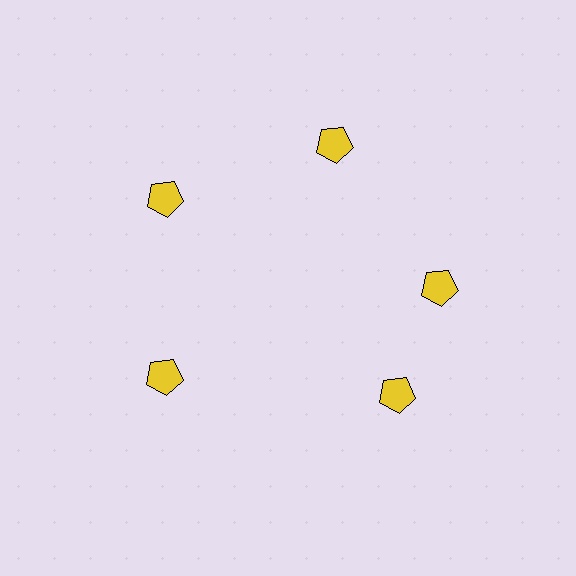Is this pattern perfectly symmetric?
No. The 5 yellow pentagons are arranged in a ring, but one element near the 5 o'clock position is rotated out of alignment along the ring, breaking the 5-fold rotational symmetry.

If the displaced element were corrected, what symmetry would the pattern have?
It would have 5-fold rotational symmetry — the pattern would map onto itself every 72 degrees.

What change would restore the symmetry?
The symmetry would be restored by rotating it back into even spacing with its neighbors so that all 5 pentagons sit at equal angles and equal distance from the center.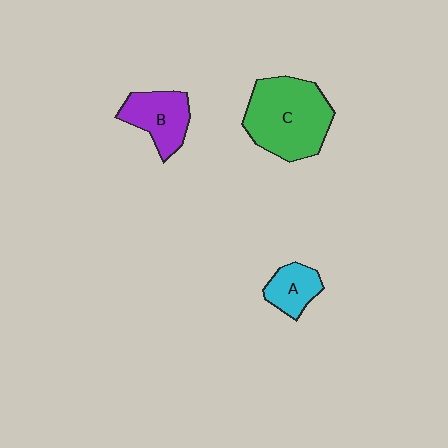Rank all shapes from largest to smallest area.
From largest to smallest: C (green), B (purple), A (cyan).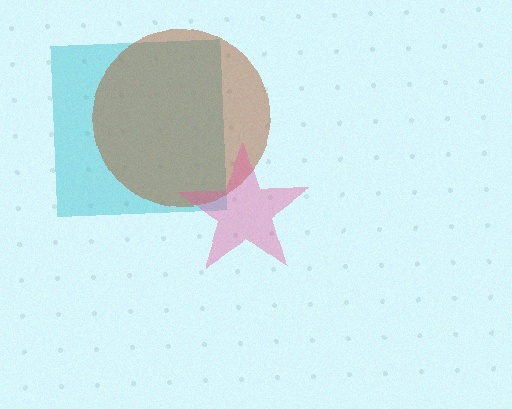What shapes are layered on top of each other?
The layered shapes are: a cyan square, a brown circle, a pink star.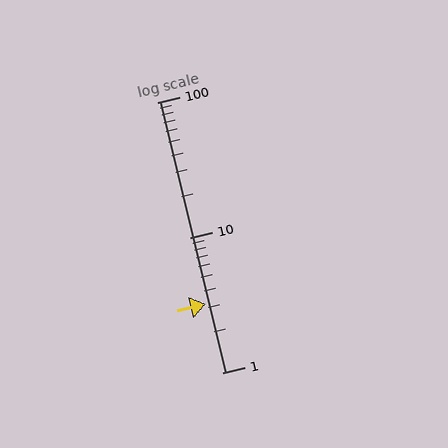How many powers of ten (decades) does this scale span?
The scale spans 2 decades, from 1 to 100.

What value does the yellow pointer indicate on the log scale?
The pointer indicates approximately 3.2.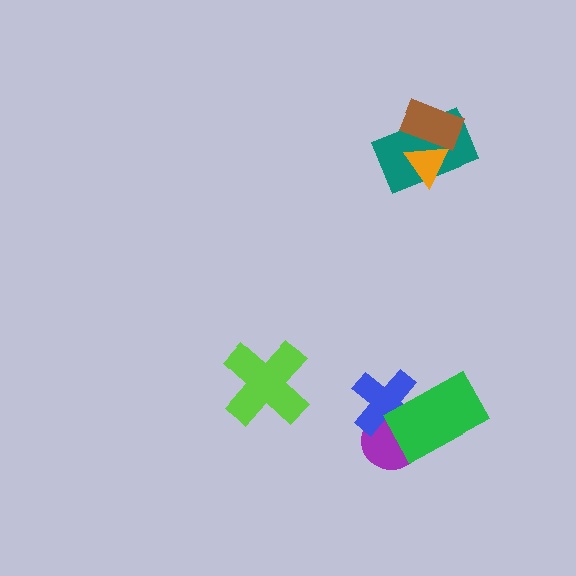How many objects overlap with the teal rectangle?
2 objects overlap with the teal rectangle.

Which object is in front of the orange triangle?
The brown rectangle is in front of the orange triangle.